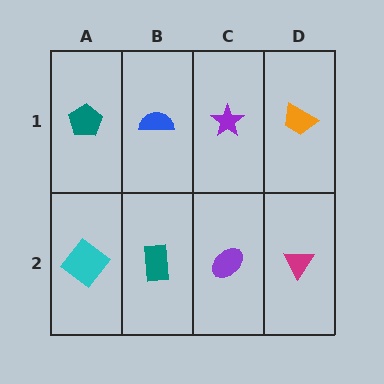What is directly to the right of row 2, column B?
A purple ellipse.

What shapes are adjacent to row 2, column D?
An orange trapezoid (row 1, column D), a purple ellipse (row 2, column C).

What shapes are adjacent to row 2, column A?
A teal pentagon (row 1, column A), a teal rectangle (row 2, column B).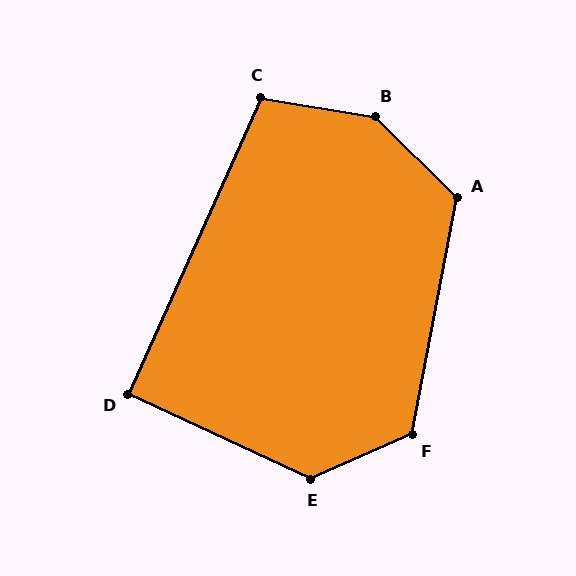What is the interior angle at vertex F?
Approximately 124 degrees (obtuse).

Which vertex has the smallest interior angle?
D, at approximately 91 degrees.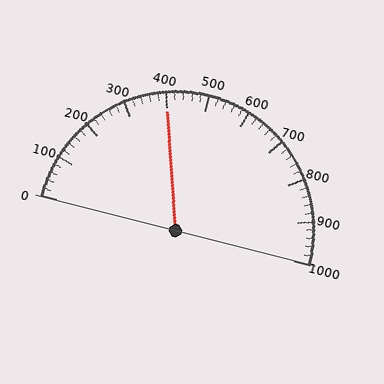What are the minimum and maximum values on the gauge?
The gauge ranges from 0 to 1000.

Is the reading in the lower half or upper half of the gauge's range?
The reading is in the lower half of the range (0 to 1000).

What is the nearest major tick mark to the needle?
The nearest major tick mark is 400.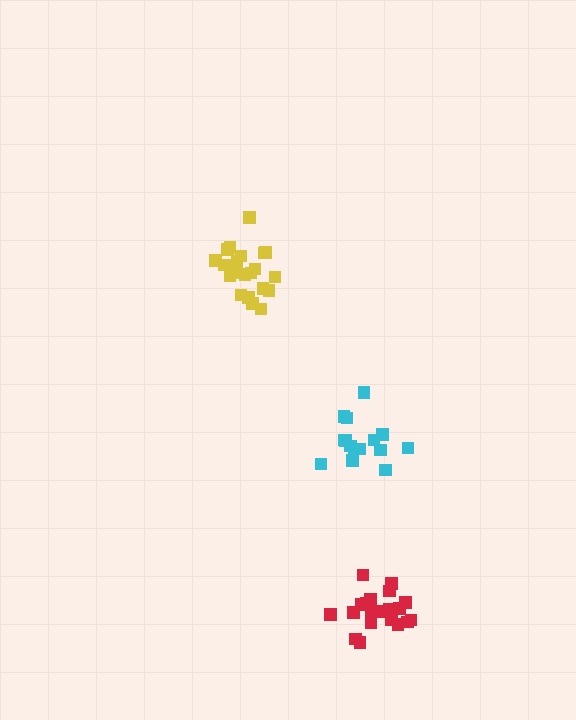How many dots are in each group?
Group 1: 15 dots, Group 2: 21 dots, Group 3: 21 dots (57 total).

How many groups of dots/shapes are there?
There are 3 groups.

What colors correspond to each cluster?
The clusters are colored: cyan, red, yellow.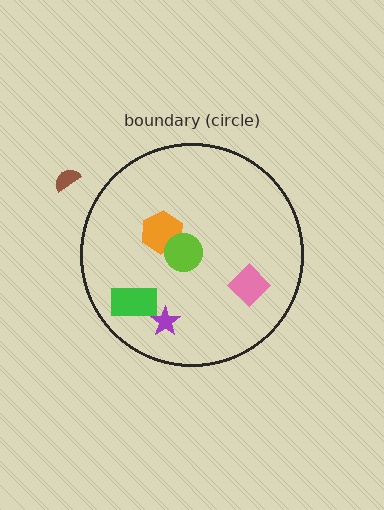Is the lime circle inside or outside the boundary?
Inside.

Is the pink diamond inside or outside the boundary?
Inside.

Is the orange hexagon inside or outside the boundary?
Inside.